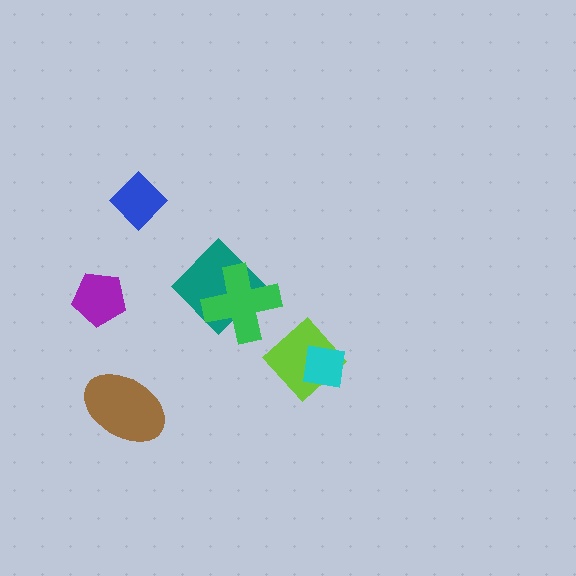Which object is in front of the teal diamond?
The green cross is in front of the teal diamond.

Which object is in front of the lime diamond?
The cyan square is in front of the lime diamond.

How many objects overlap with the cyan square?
1 object overlaps with the cyan square.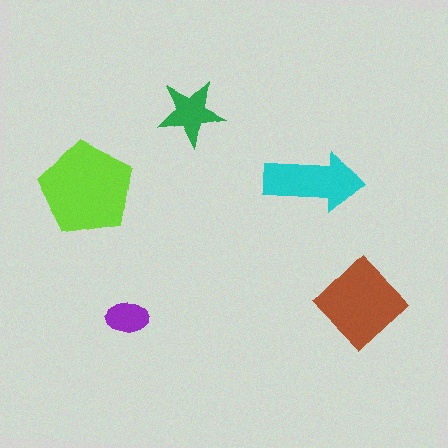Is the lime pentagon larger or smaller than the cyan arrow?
Larger.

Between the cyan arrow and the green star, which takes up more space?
The cyan arrow.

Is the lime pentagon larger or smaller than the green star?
Larger.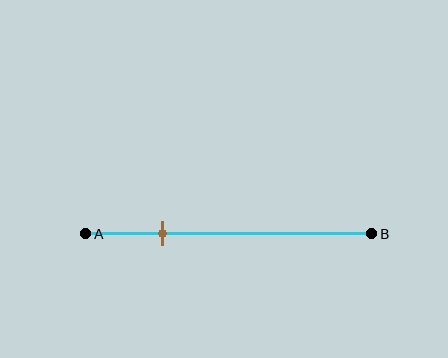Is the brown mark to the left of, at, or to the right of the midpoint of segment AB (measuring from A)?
The brown mark is to the left of the midpoint of segment AB.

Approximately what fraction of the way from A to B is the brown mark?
The brown mark is approximately 25% of the way from A to B.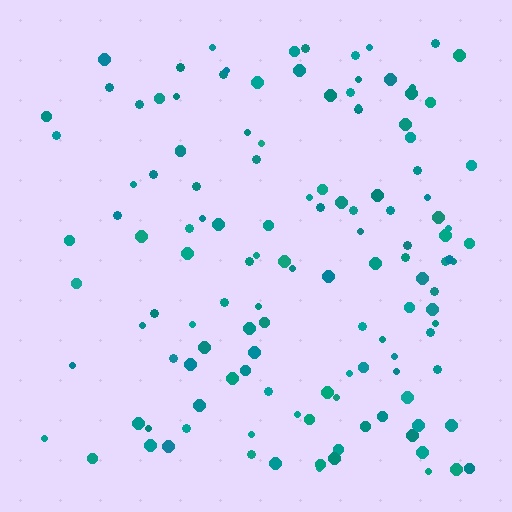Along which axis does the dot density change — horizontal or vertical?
Horizontal.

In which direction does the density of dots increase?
From left to right, with the right side densest.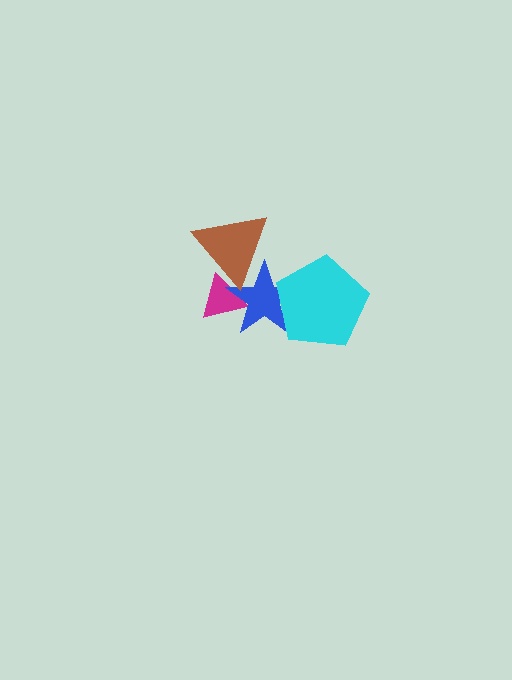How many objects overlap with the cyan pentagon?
1 object overlaps with the cyan pentagon.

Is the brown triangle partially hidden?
No, no other shape covers it.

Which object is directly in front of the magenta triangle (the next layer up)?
The blue star is directly in front of the magenta triangle.